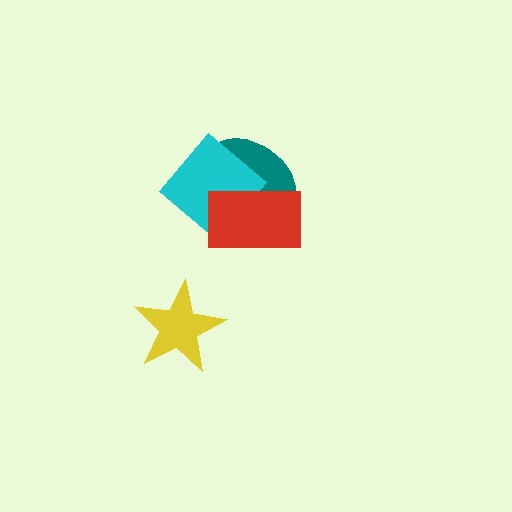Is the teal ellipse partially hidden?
Yes, it is partially covered by another shape.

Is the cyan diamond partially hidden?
Yes, it is partially covered by another shape.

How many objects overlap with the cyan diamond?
2 objects overlap with the cyan diamond.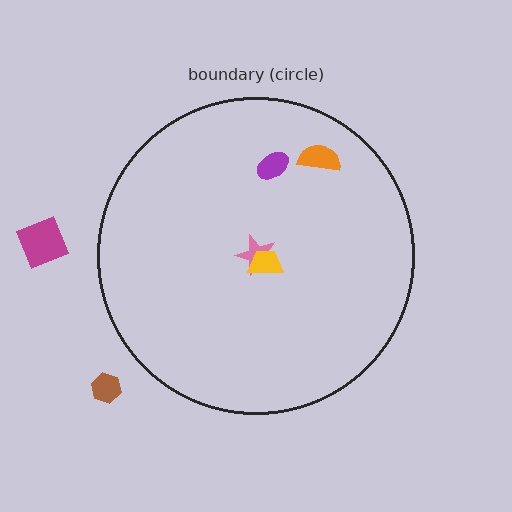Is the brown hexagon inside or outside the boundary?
Outside.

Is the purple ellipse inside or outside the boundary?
Inside.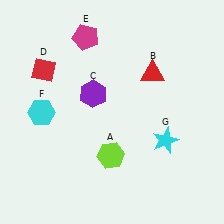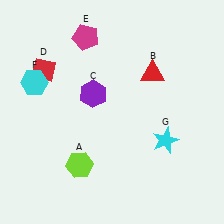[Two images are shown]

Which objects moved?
The objects that moved are: the lime hexagon (A), the cyan hexagon (F).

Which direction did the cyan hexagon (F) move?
The cyan hexagon (F) moved up.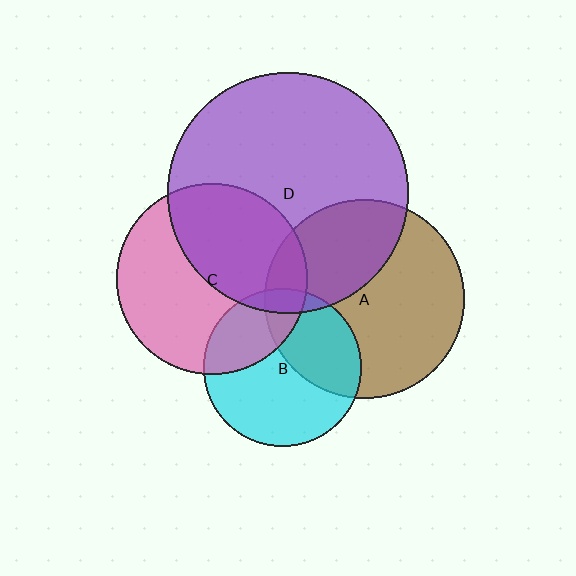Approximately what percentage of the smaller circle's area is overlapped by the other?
Approximately 35%.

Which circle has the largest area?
Circle D (purple).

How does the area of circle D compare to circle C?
Approximately 1.6 times.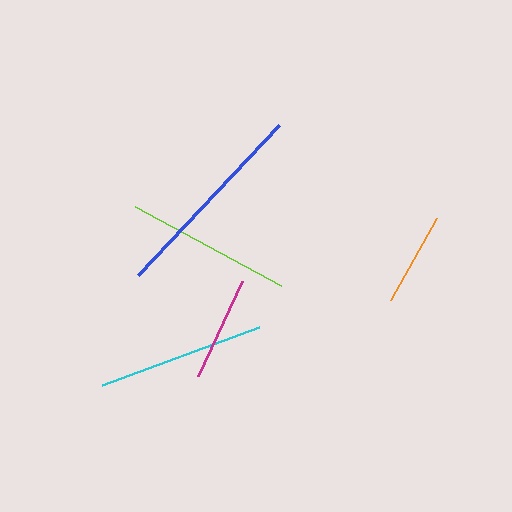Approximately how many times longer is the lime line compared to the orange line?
The lime line is approximately 1.8 times the length of the orange line.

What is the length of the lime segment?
The lime segment is approximately 166 pixels long.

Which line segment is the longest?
The blue line is the longest at approximately 205 pixels.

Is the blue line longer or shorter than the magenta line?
The blue line is longer than the magenta line.